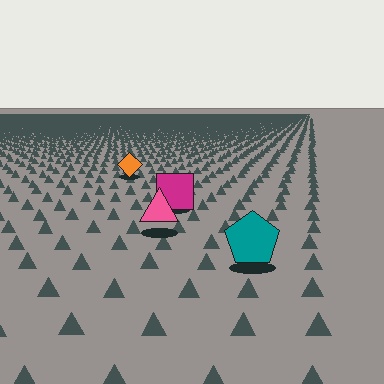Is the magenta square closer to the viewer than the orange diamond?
Yes. The magenta square is closer — you can tell from the texture gradient: the ground texture is coarser near it.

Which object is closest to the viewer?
The teal pentagon is closest. The texture marks near it are larger and more spread out.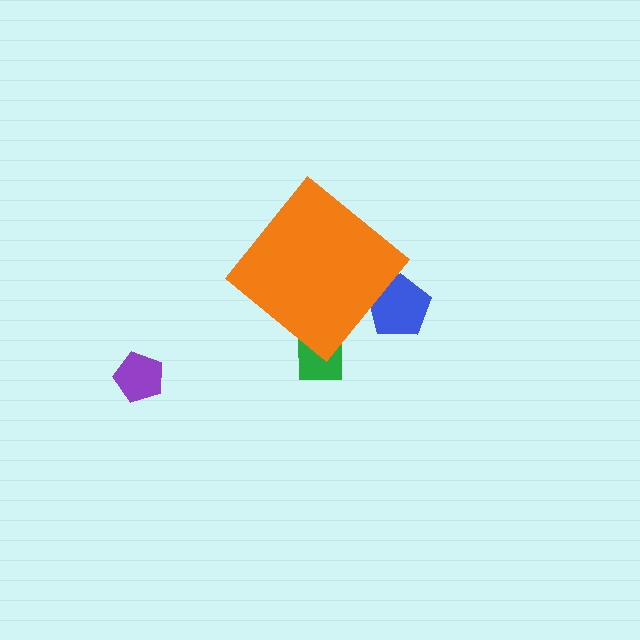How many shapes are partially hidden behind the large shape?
2 shapes are partially hidden.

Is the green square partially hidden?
Yes, the green square is partially hidden behind the orange diamond.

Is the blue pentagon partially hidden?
Yes, the blue pentagon is partially hidden behind the orange diamond.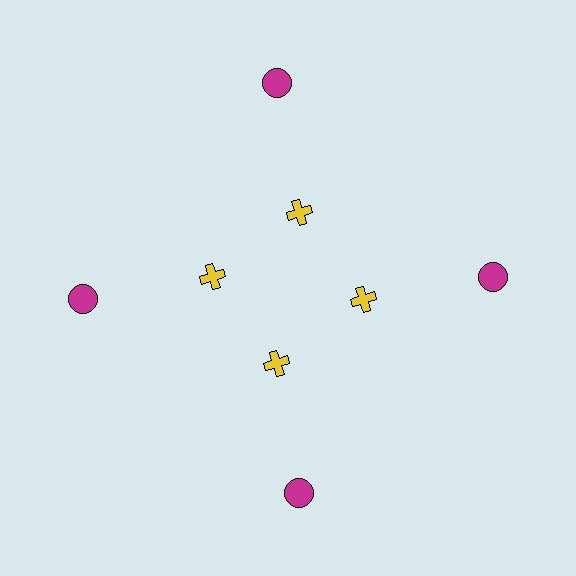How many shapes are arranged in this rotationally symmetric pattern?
There are 8 shapes, arranged in 4 groups of 2.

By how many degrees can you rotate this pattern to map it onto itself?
The pattern maps onto itself every 90 degrees of rotation.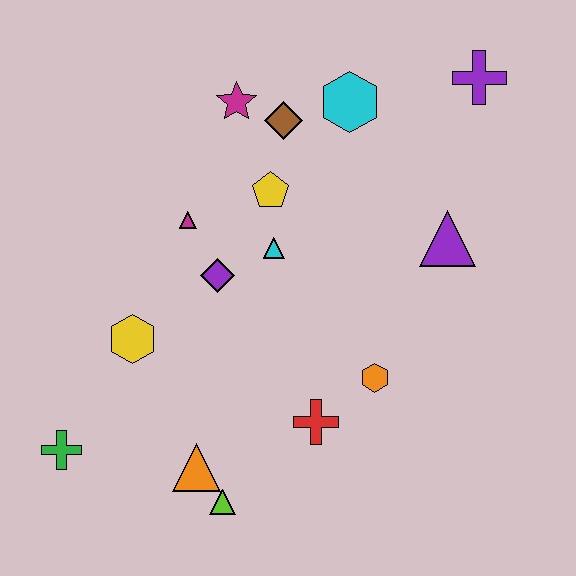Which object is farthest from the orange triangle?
The purple cross is farthest from the orange triangle.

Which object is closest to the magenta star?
The brown diamond is closest to the magenta star.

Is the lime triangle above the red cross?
No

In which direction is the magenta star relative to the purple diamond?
The magenta star is above the purple diamond.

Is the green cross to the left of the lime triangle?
Yes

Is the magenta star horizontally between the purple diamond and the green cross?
No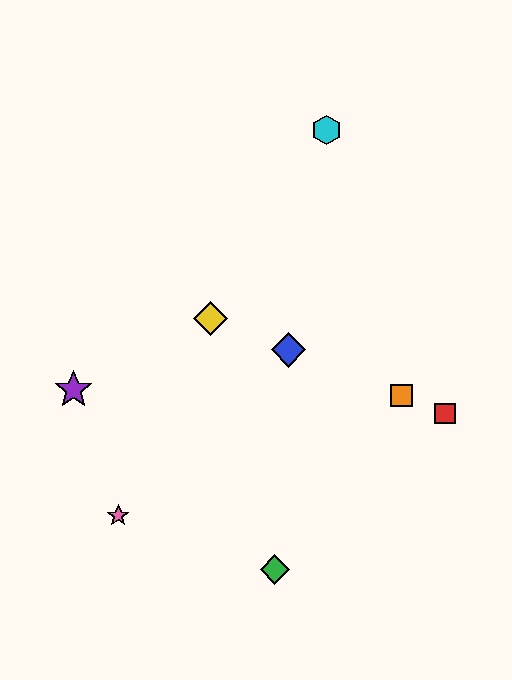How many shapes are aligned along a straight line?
4 shapes (the red square, the blue diamond, the yellow diamond, the orange square) are aligned along a straight line.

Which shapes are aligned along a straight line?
The red square, the blue diamond, the yellow diamond, the orange square are aligned along a straight line.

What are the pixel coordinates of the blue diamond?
The blue diamond is at (288, 350).